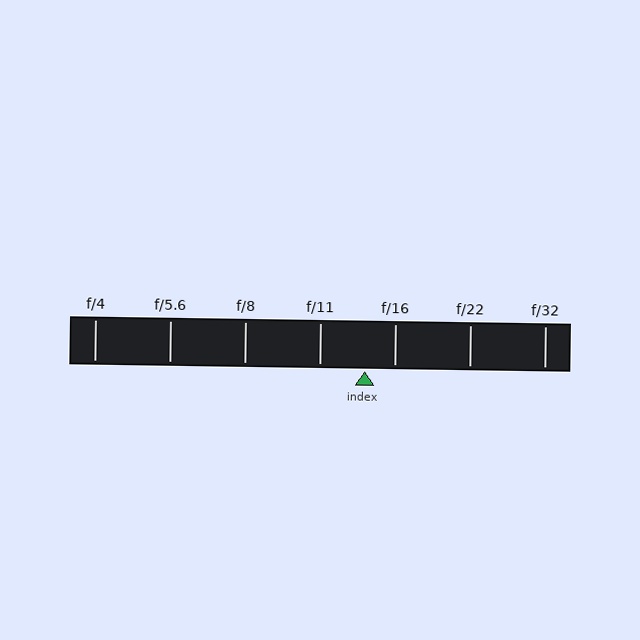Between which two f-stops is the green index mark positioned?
The index mark is between f/11 and f/16.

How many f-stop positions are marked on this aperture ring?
There are 7 f-stop positions marked.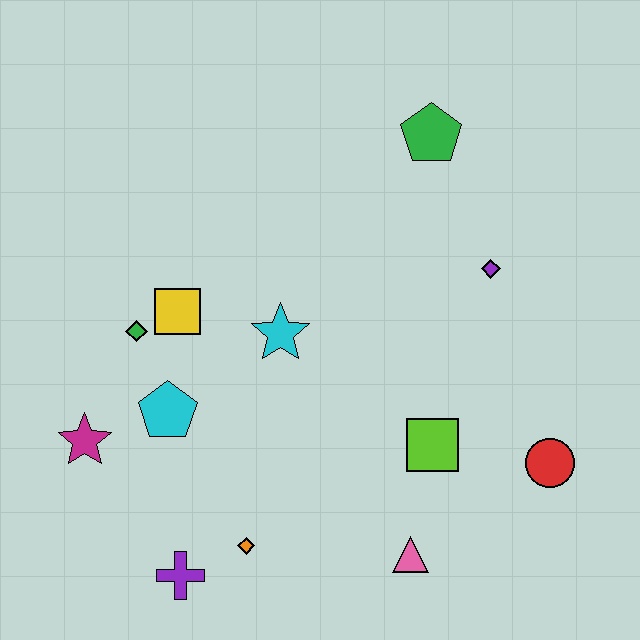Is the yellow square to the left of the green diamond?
No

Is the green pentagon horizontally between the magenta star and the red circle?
Yes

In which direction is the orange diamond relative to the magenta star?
The orange diamond is to the right of the magenta star.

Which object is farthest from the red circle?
The magenta star is farthest from the red circle.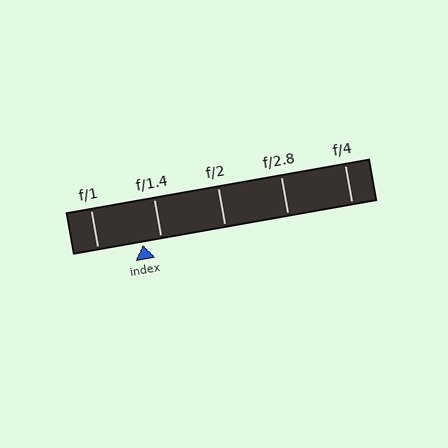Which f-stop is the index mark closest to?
The index mark is closest to f/1.4.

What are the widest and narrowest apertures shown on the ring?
The widest aperture shown is f/1 and the narrowest is f/4.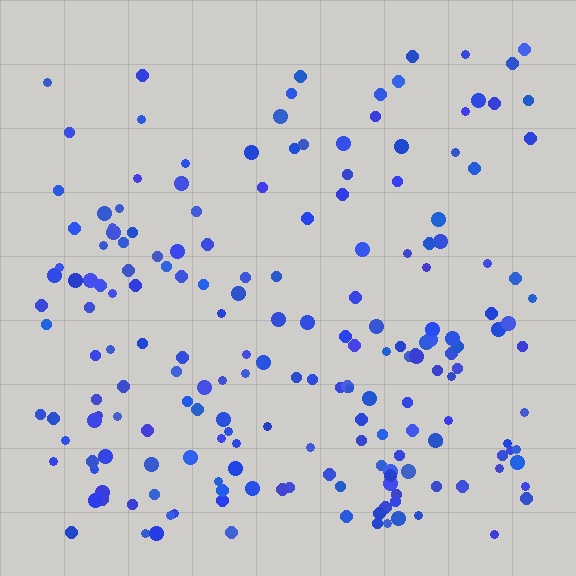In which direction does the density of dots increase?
From top to bottom, with the bottom side densest.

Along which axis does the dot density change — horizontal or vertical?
Vertical.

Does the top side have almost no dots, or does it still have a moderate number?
Still a moderate number, just noticeably fewer than the bottom.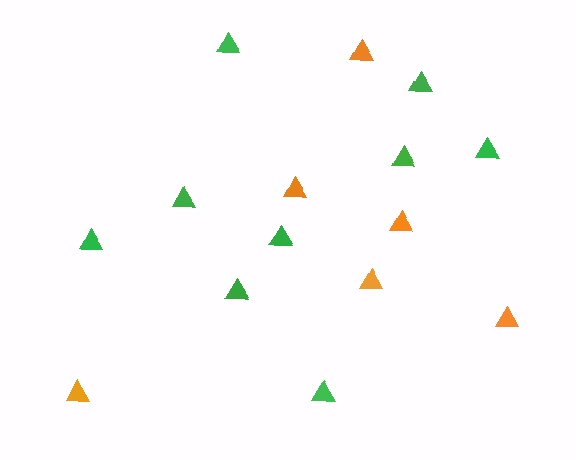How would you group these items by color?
There are 2 groups: one group of orange triangles (6) and one group of green triangles (9).